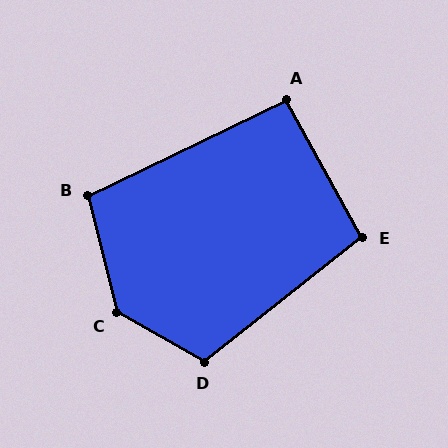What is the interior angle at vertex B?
Approximately 102 degrees (obtuse).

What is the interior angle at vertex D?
Approximately 112 degrees (obtuse).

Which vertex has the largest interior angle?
C, at approximately 133 degrees.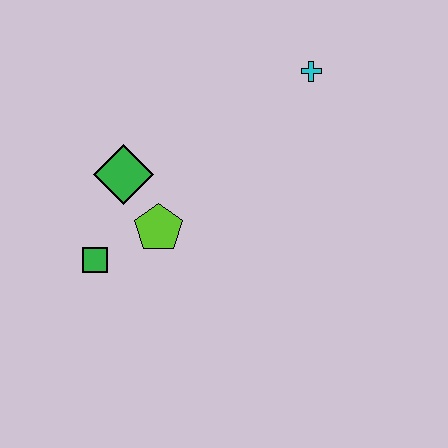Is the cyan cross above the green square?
Yes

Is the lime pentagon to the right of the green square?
Yes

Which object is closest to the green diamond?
The lime pentagon is closest to the green diamond.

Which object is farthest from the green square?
The cyan cross is farthest from the green square.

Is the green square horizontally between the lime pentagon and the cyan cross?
No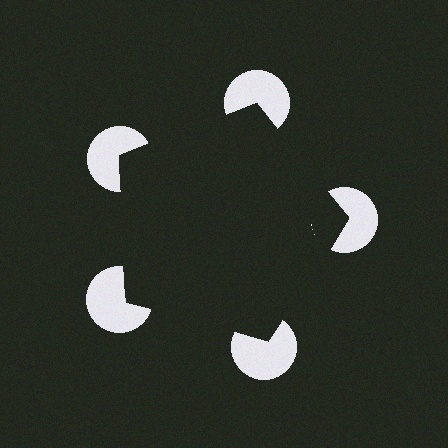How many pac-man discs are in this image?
There are 5 — one at each vertex of the illusory pentagon.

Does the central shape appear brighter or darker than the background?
It typically appears slightly darker than the background, even though no actual brightness change is drawn.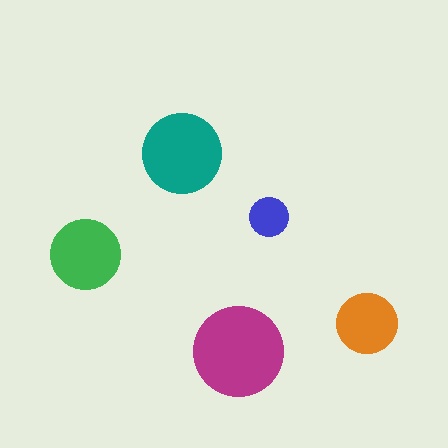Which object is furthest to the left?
The green circle is leftmost.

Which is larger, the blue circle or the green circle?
The green one.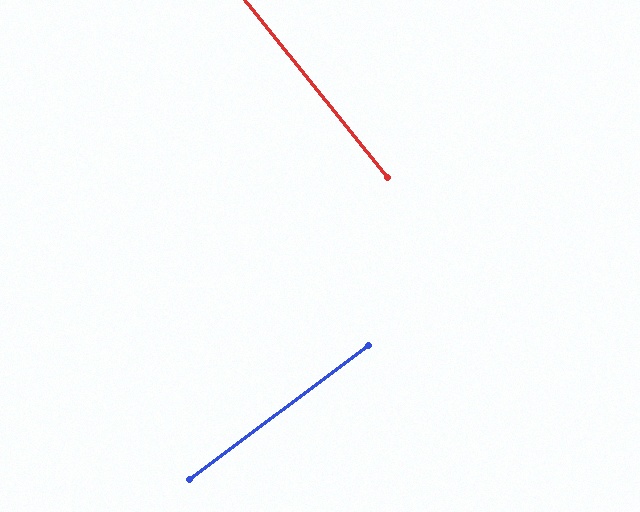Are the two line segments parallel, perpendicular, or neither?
Perpendicular — they meet at approximately 88°.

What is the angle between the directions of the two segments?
Approximately 88 degrees.